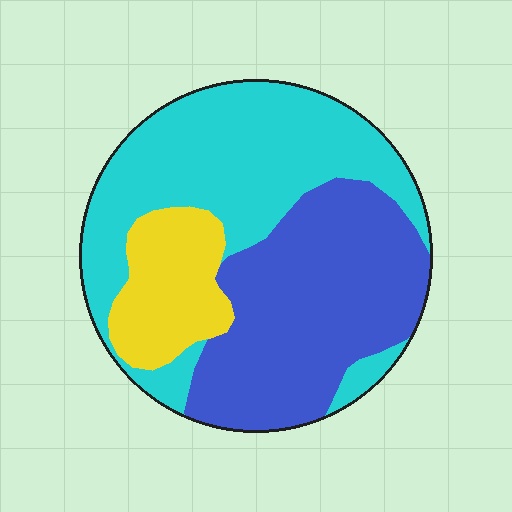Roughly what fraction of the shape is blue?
Blue takes up between a quarter and a half of the shape.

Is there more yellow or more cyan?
Cyan.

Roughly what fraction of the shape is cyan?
Cyan covers 44% of the shape.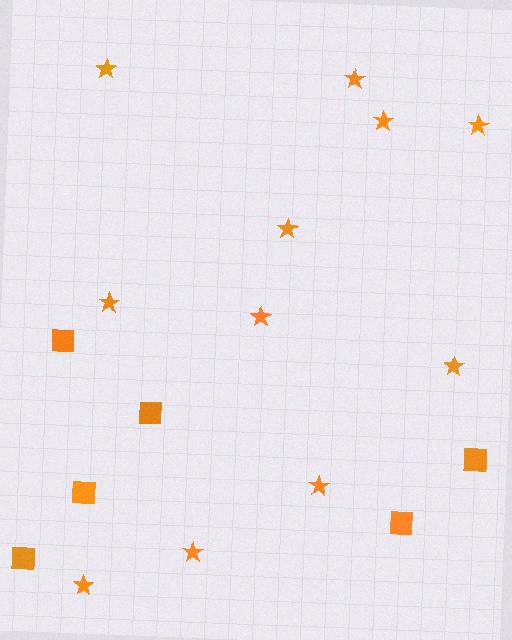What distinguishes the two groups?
There are 2 groups: one group of stars (11) and one group of squares (6).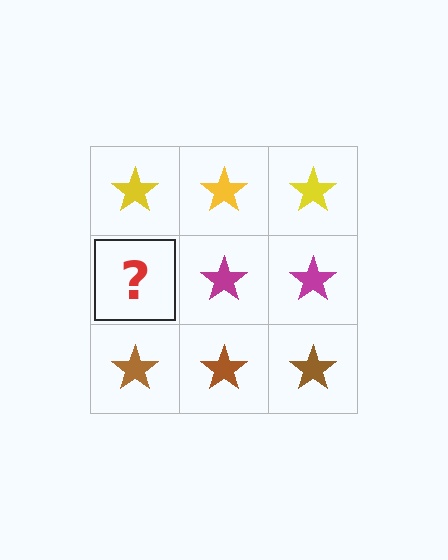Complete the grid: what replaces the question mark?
The question mark should be replaced with a magenta star.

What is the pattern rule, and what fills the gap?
The rule is that each row has a consistent color. The gap should be filled with a magenta star.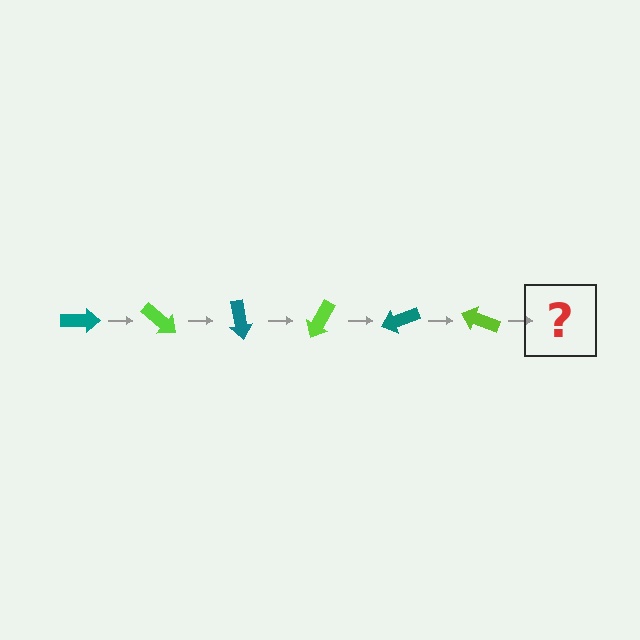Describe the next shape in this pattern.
It should be a teal arrow, rotated 240 degrees from the start.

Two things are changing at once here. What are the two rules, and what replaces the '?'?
The two rules are that it rotates 40 degrees each step and the color cycles through teal and lime. The '?' should be a teal arrow, rotated 240 degrees from the start.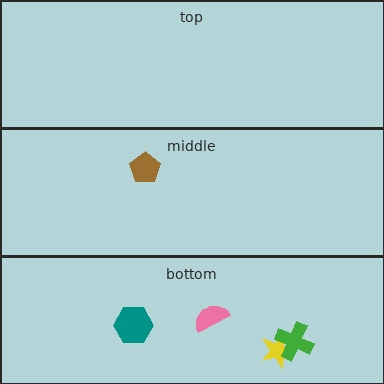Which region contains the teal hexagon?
The bottom region.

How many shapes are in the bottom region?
4.